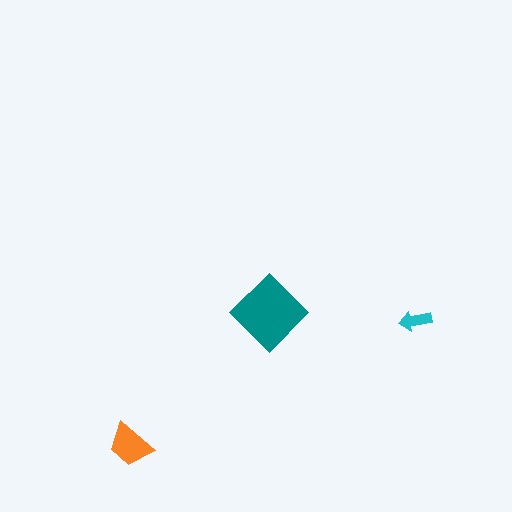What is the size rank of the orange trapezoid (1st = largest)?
2nd.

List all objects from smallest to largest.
The cyan arrow, the orange trapezoid, the teal diamond.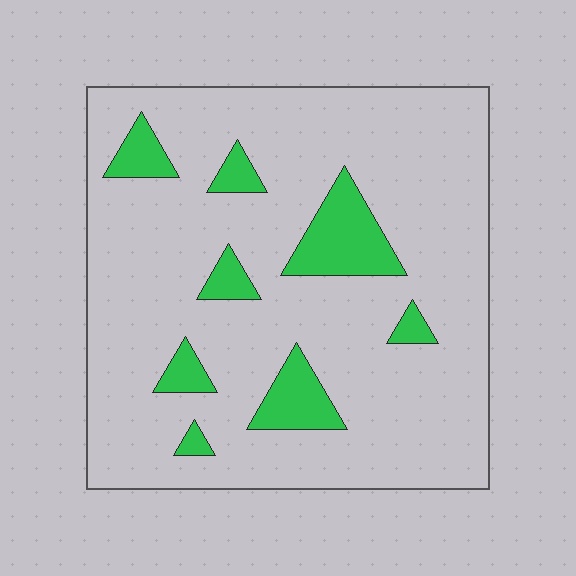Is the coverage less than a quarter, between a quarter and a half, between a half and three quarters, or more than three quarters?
Less than a quarter.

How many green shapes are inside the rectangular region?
8.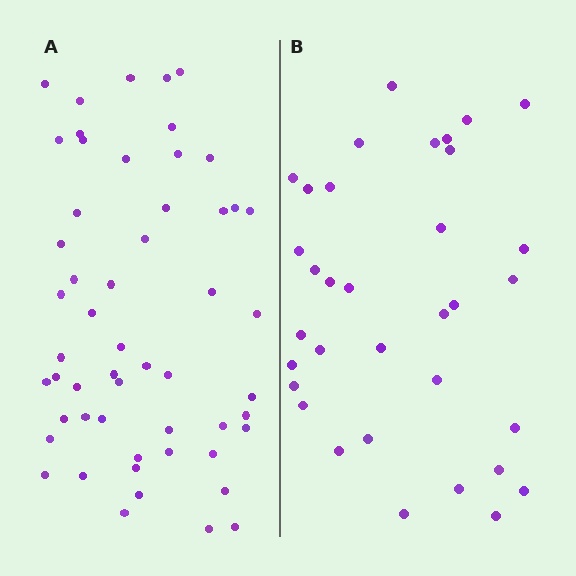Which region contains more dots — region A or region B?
Region A (the left region) has more dots.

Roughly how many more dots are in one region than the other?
Region A has approximately 20 more dots than region B.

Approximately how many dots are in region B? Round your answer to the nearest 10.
About 30 dots. (The exact count is 34, which rounds to 30.)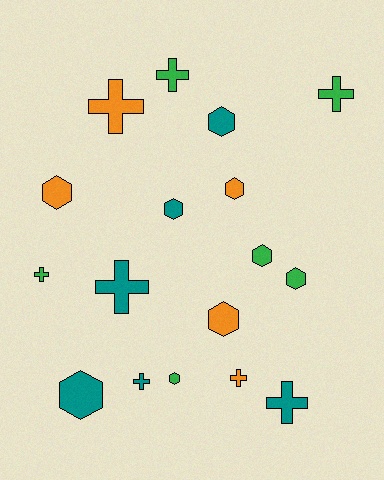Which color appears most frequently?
Teal, with 6 objects.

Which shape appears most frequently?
Hexagon, with 9 objects.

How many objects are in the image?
There are 17 objects.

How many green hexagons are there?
There are 3 green hexagons.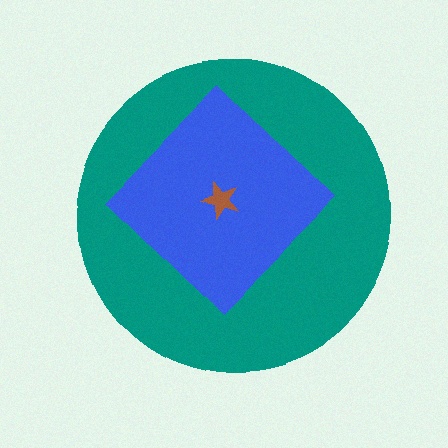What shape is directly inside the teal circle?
The blue diamond.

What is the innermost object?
The brown star.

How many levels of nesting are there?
3.